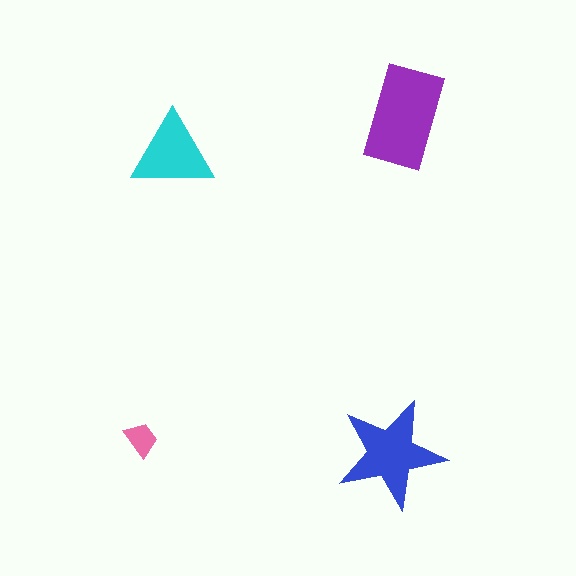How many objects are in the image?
There are 4 objects in the image.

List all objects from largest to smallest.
The purple rectangle, the blue star, the cyan triangle, the pink trapezoid.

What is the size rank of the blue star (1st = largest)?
2nd.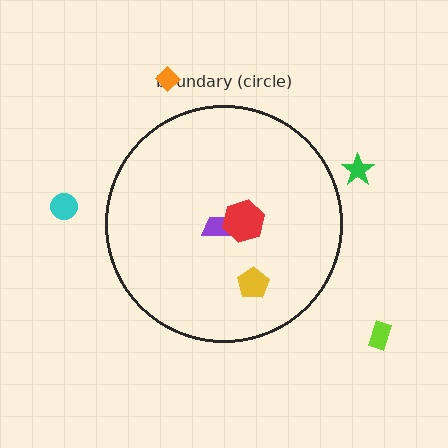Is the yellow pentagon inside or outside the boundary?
Inside.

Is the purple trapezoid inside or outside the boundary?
Inside.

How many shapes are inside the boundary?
3 inside, 4 outside.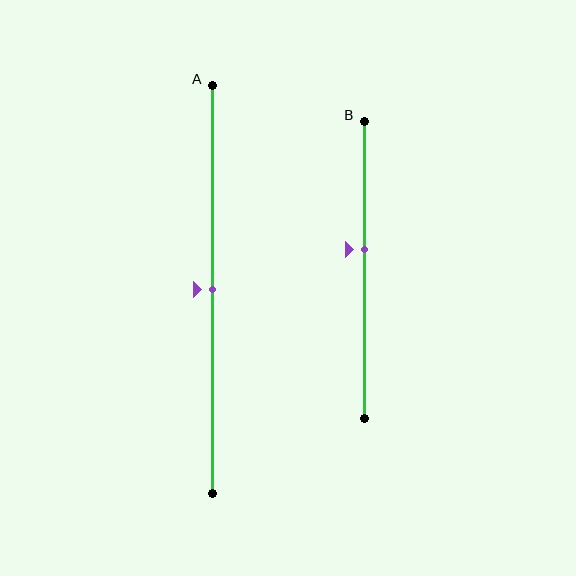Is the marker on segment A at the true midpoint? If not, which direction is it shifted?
Yes, the marker on segment A is at the true midpoint.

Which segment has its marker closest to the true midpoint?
Segment A has its marker closest to the true midpoint.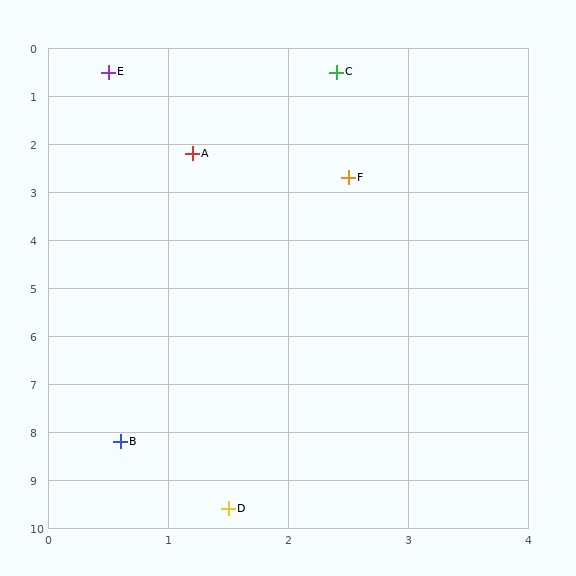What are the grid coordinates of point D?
Point D is at approximately (1.5, 9.6).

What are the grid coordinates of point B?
Point B is at approximately (0.6, 8.2).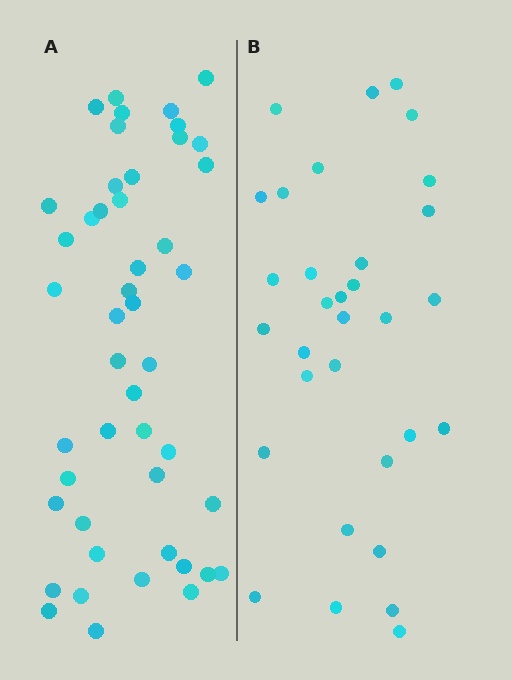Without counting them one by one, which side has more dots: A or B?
Region A (the left region) has more dots.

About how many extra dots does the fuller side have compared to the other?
Region A has approximately 15 more dots than region B.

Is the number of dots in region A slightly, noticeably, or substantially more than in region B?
Region A has substantially more. The ratio is roughly 1.5 to 1.